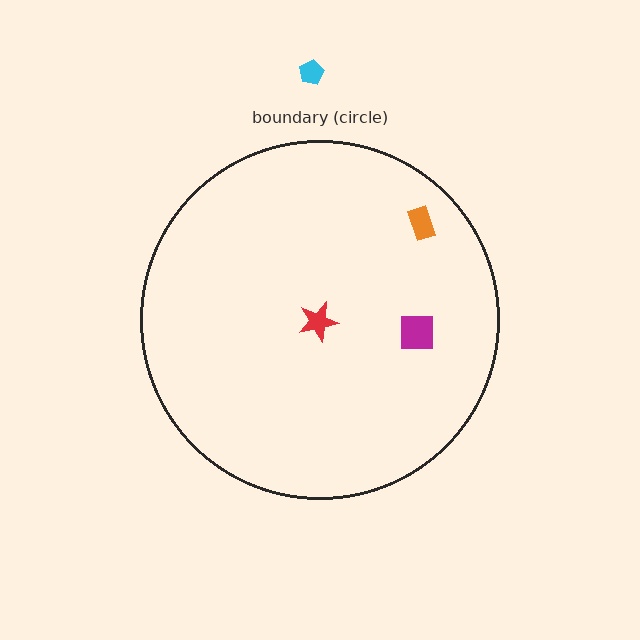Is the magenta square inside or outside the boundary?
Inside.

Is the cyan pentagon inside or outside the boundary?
Outside.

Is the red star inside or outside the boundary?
Inside.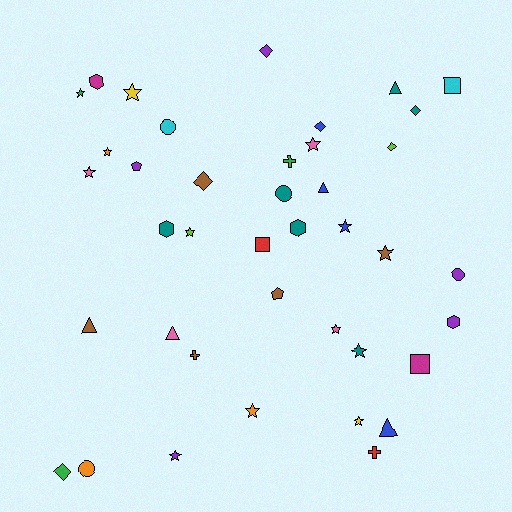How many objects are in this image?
There are 40 objects.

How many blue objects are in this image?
There are 4 blue objects.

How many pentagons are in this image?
There are 2 pentagons.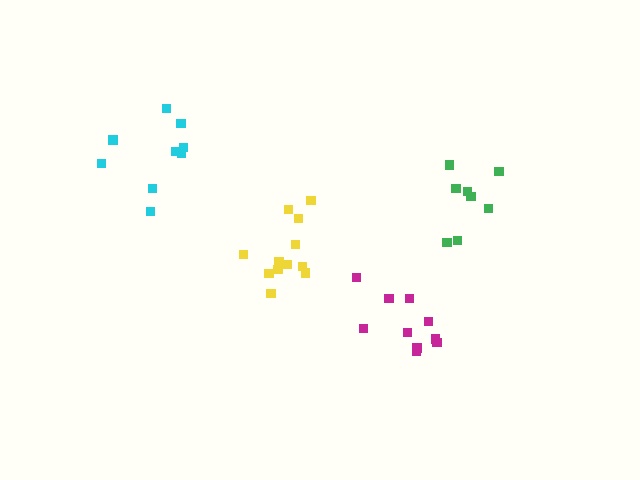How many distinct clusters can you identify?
There are 4 distinct clusters.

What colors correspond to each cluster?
The clusters are colored: yellow, cyan, magenta, green.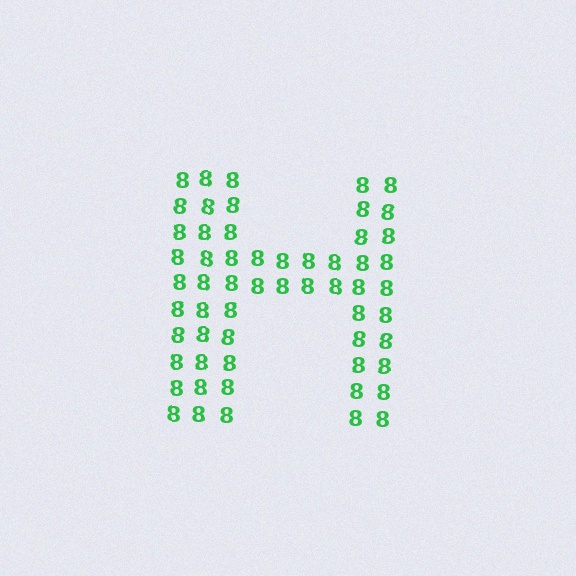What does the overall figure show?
The overall figure shows the letter H.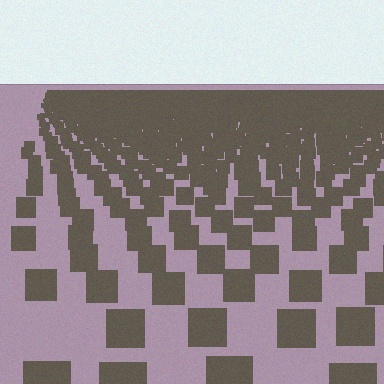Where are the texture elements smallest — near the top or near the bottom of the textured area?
Near the top.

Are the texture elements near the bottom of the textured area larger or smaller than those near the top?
Larger. Near the bottom, elements are closer to the viewer and appear at a bigger on-screen size.